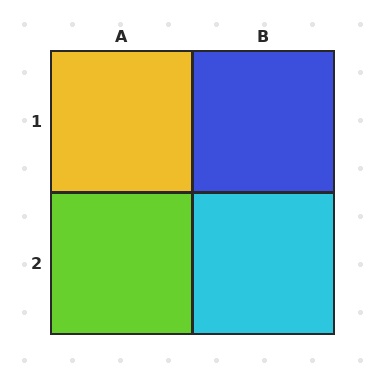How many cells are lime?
1 cell is lime.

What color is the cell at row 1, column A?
Yellow.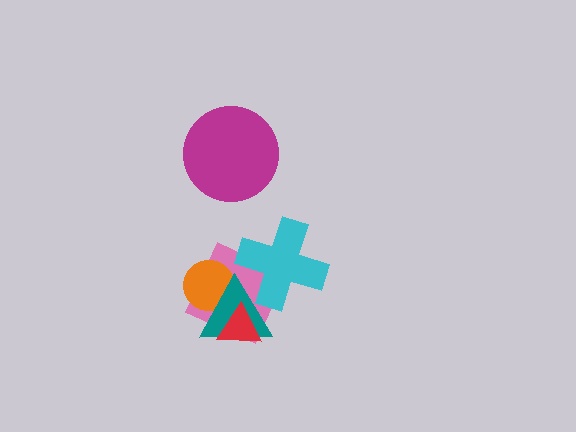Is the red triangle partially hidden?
No, no other shape covers it.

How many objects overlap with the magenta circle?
0 objects overlap with the magenta circle.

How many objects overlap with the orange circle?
2 objects overlap with the orange circle.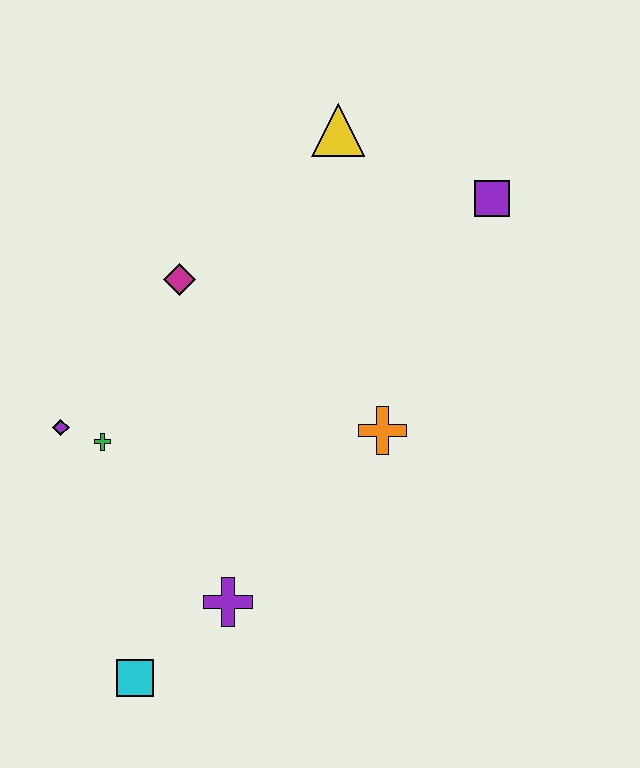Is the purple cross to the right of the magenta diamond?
Yes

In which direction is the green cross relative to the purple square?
The green cross is to the left of the purple square.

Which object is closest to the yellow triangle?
The purple square is closest to the yellow triangle.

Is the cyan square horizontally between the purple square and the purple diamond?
Yes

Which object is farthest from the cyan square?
The purple square is farthest from the cyan square.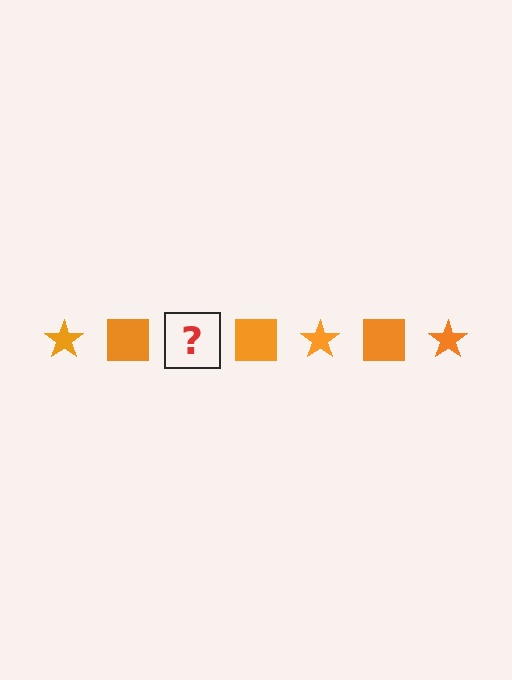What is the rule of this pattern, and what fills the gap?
The rule is that the pattern cycles through star, square shapes in orange. The gap should be filled with an orange star.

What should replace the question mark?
The question mark should be replaced with an orange star.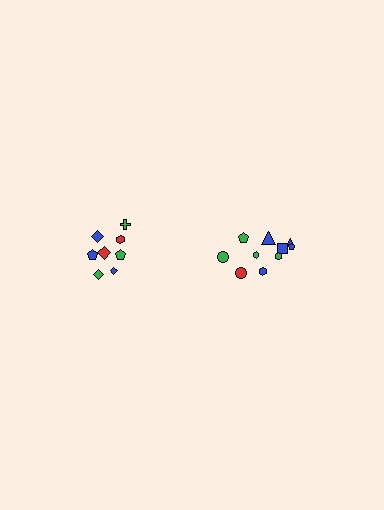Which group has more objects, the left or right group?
The right group.